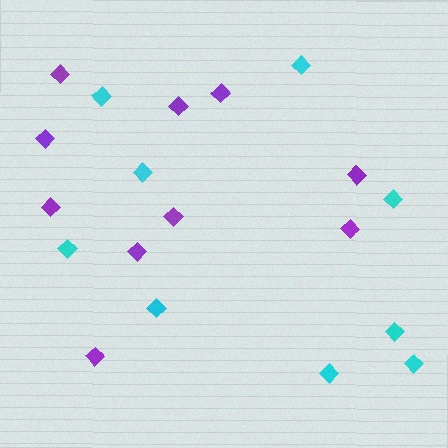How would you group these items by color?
There are 2 groups: one group of cyan diamonds (9) and one group of purple diamonds (10).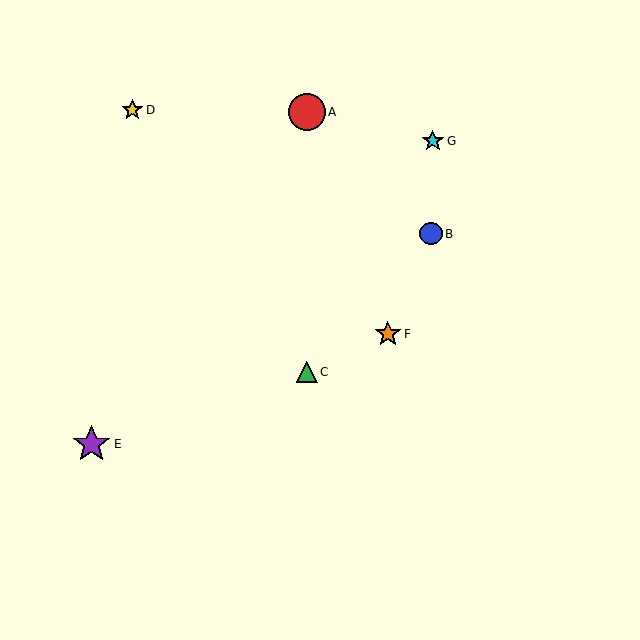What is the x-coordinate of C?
Object C is at x≈307.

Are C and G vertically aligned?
No, C is at x≈307 and G is at x≈433.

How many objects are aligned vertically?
2 objects (A, C) are aligned vertically.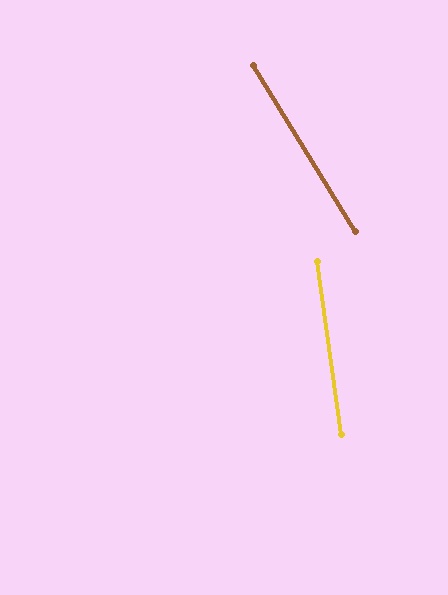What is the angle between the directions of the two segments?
Approximately 24 degrees.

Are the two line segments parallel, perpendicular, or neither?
Neither parallel nor perpendicular — they differ by about 24°.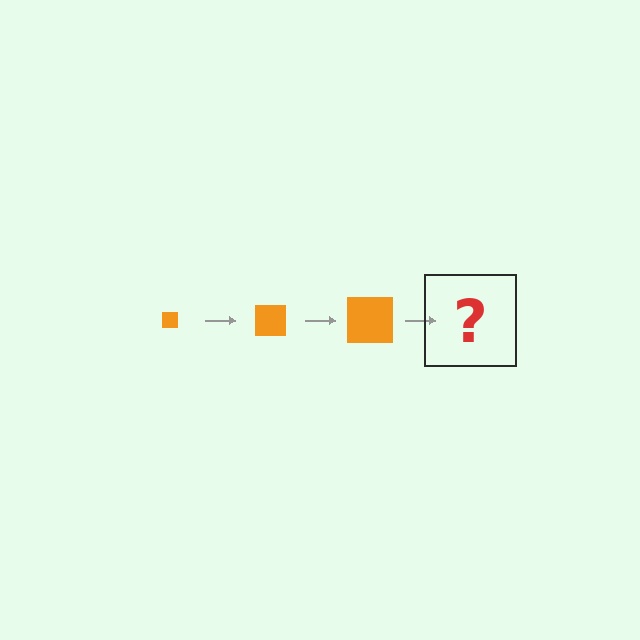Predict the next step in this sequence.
The next step is an orange square, larger than the previous one.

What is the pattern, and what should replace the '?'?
The pattern is that the square gets progressively larger each step. The '?' should be an orange square, larger than the previous one.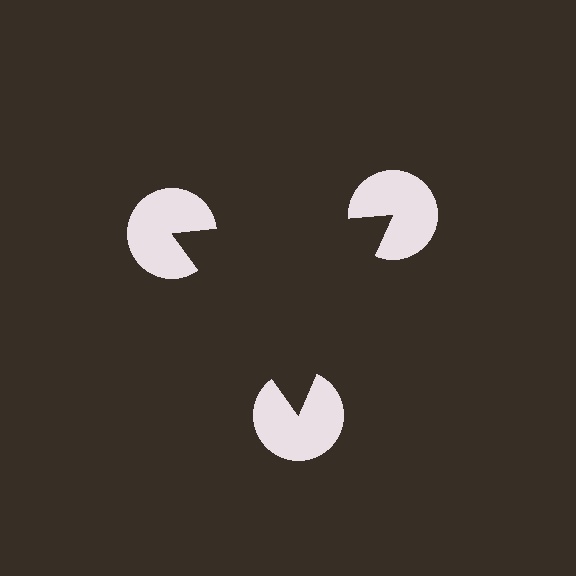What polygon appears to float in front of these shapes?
An illusory triangle — its edges are inferred from the aligned wedge cuts in the pac-man discs, not physically drawn.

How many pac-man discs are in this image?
There are 3 — one at each vertex of the illusory triangle.